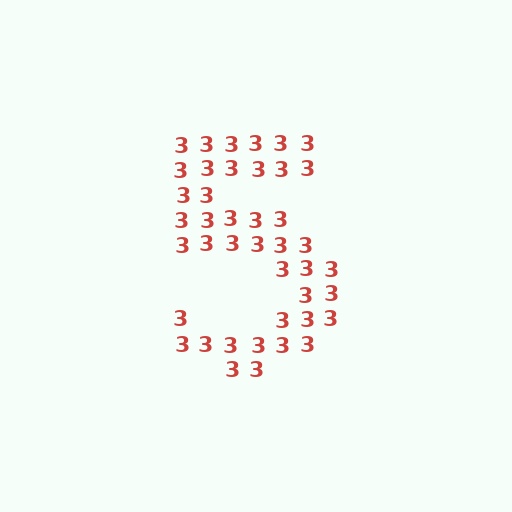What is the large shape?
The large shape is the digit 5.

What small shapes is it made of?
It is made of small digit 3's.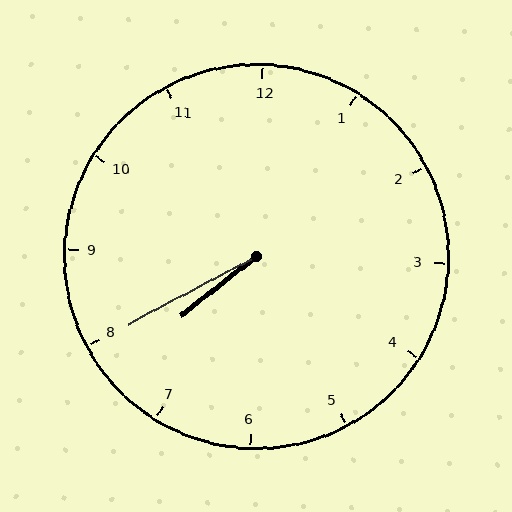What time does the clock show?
7:40.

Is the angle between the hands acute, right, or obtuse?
It is acute.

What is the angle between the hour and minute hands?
Approximately 10 degrees.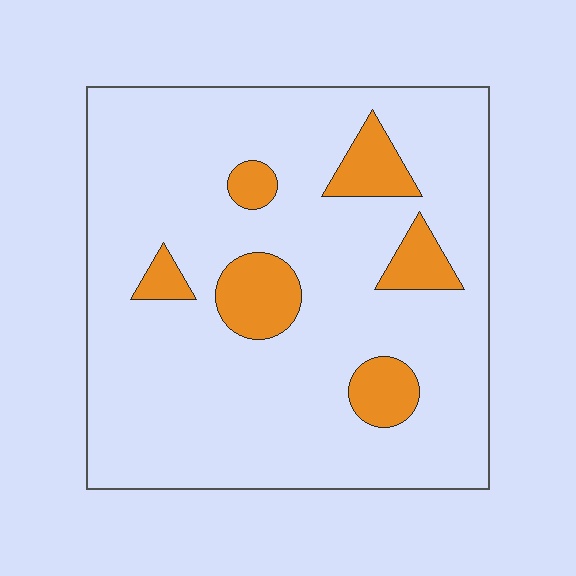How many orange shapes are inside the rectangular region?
6.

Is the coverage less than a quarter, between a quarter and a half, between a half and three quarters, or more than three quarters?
Less than a quarter.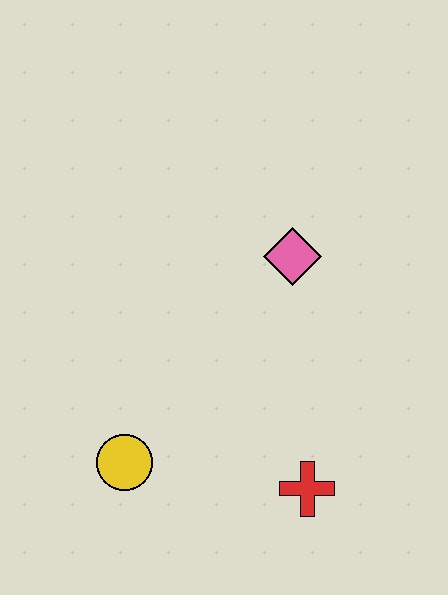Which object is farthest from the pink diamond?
The yellow circle is farthest from the pink diamond.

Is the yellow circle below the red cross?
No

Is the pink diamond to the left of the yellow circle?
No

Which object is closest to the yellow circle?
The red cross is closest to the yellow circle.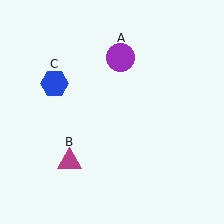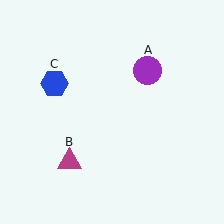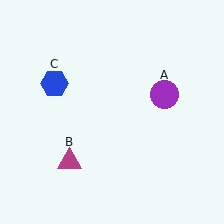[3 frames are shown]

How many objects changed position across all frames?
1 object changed position: purple circle (object A).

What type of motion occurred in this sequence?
The purple circle (object A) rotated clockwise around the center of the scene.